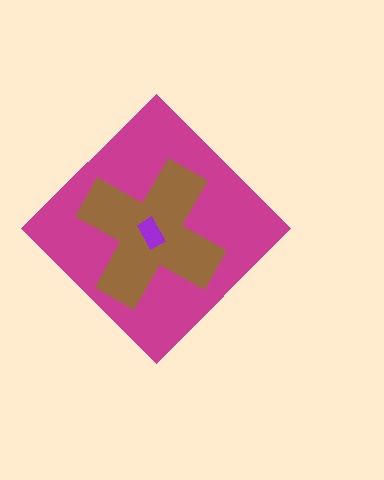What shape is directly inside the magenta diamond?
The brown cross.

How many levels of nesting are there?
3.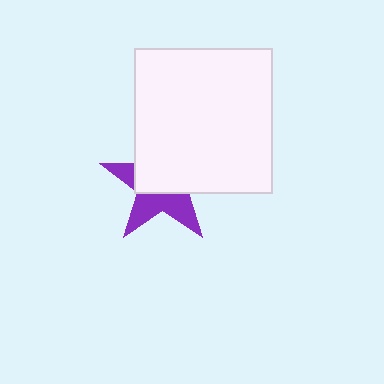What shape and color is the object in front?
The object in front is a white rectangle.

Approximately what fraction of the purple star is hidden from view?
Roughly 56% of the purple star is hidden behind the white rectangle.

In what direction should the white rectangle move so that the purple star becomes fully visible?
The white rectangle should move up. That is the shortest direction to clear the overlap and leave the purple star fully visible.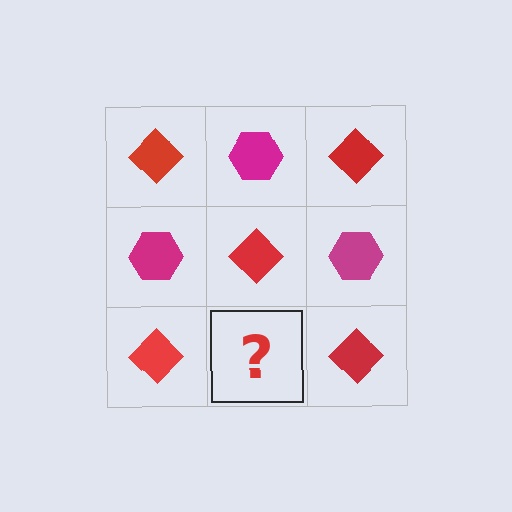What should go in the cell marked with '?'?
The missing cell should contain a magenta hexagon.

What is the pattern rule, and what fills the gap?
The rule is that it alternates red diamond and magenta hexagon in a checkerboard pattern. The gap should be filled with a magenta hexagon.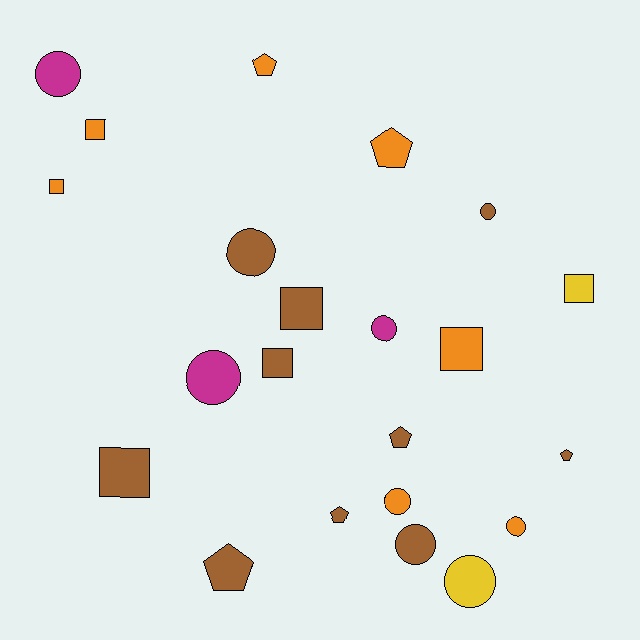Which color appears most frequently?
Brown, with 10 objects.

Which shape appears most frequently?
Circle, with 9 objects.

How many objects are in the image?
There are 22 objects.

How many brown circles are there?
There are 3 brown circles.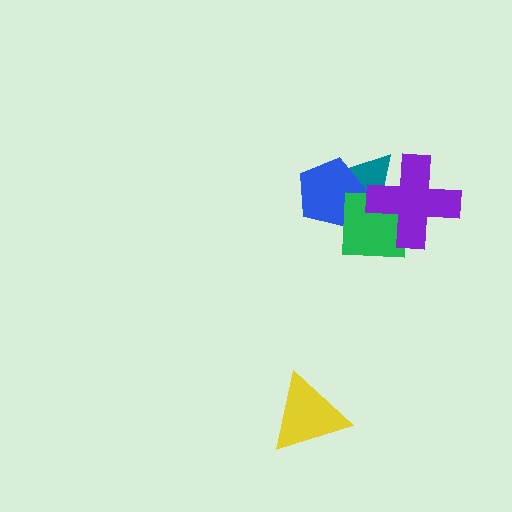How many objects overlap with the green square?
3 objects overlap with the green square.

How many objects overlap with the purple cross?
2 objects overlap with the purple cross.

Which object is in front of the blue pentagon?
The green square is in front of the blue pentagon.